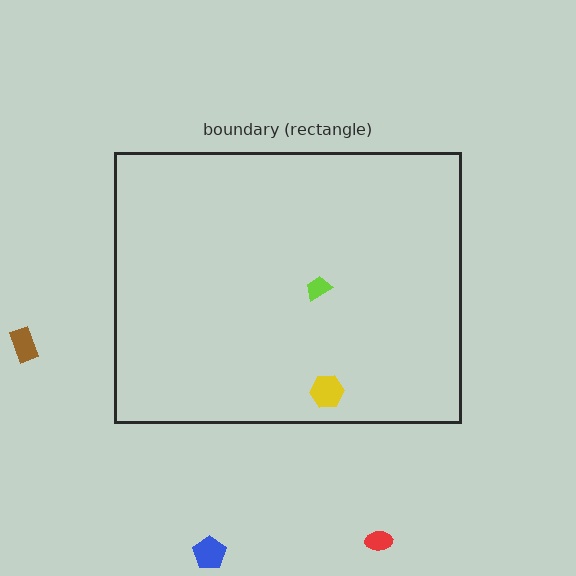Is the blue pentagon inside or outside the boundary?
Outside.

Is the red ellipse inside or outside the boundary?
Outside.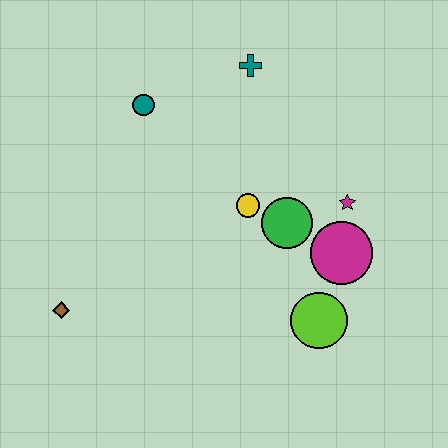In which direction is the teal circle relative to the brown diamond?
The teal circle is above the brown diamond.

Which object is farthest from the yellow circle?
The brown diamond is farthest from the yellow circle.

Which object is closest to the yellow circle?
The green circle is closest to the yellow circle.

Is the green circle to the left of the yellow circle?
No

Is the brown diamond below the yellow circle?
Yes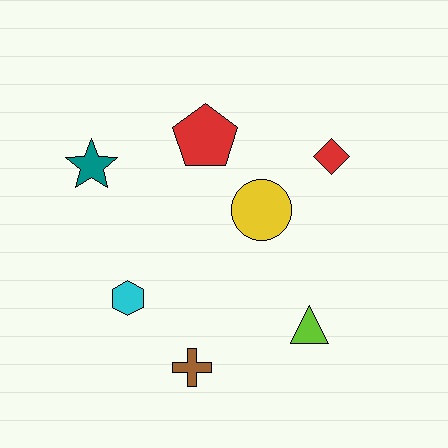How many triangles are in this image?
There is 1 triangle.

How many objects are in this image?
There are 7 objects.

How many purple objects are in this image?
There are no purple objects.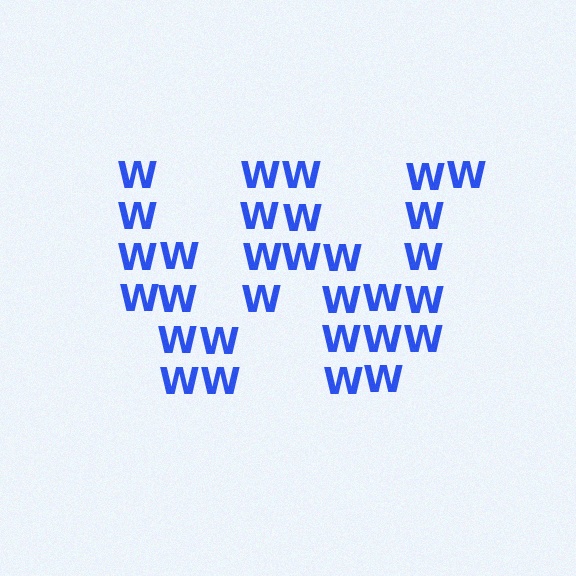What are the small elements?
The small elements are letter W's.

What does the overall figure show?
The overall figure shows the letter W.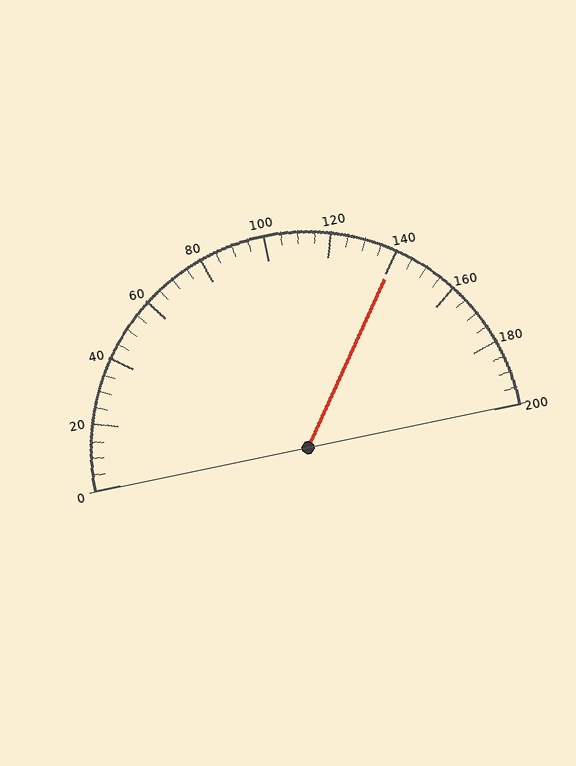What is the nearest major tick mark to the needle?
The nearest major tick mark is 140.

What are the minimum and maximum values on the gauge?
The gauge ranges from 0 to 200.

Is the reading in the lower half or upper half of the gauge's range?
The reading is in the upper half of the range (0 to 200).